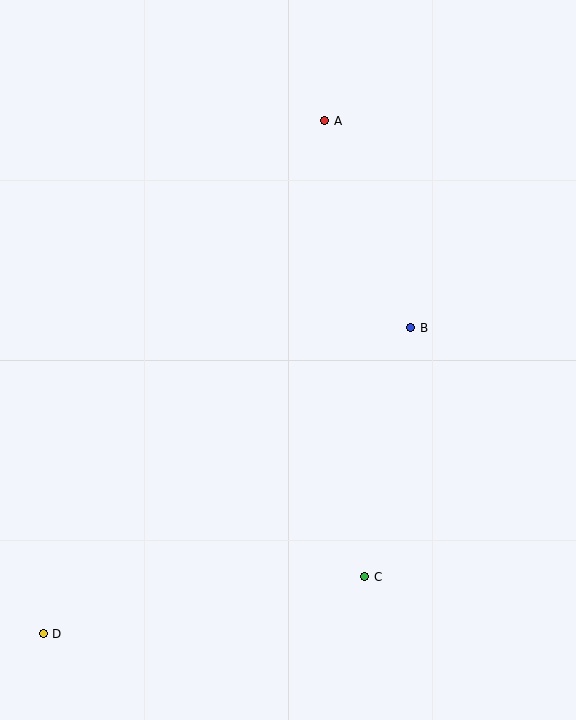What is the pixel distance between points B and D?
The distance between B and D is 478 pixels.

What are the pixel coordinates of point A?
Point A is at (325, 121).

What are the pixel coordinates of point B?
Point B is at (411, 328).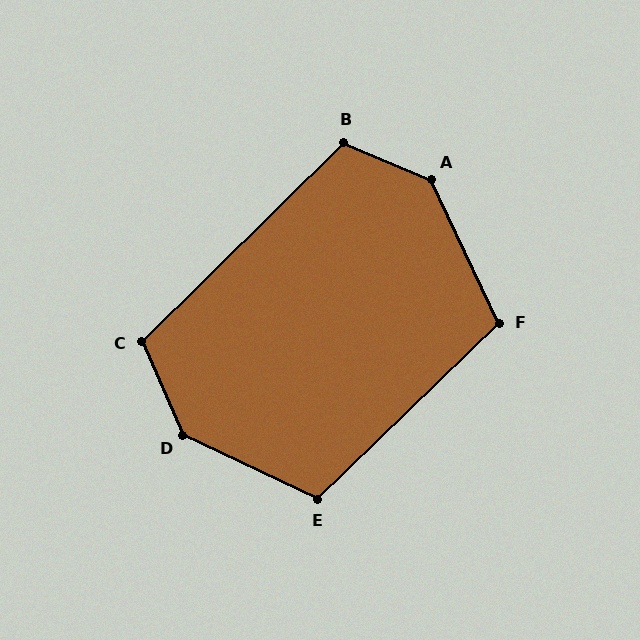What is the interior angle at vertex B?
Approximately 112 degrees (obtuse).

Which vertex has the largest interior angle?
D, at approximately 139 degrees.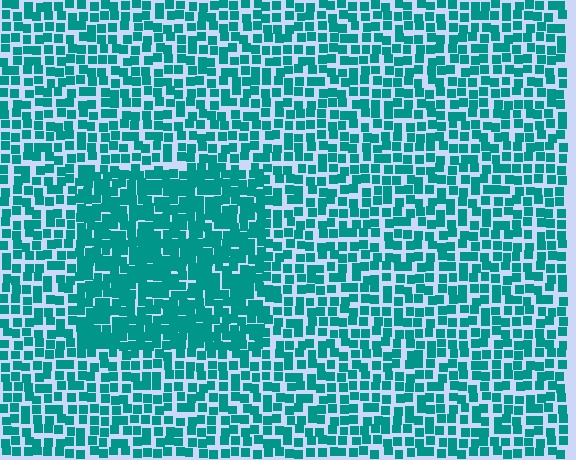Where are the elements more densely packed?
The elements are more densely packed inside the rectangle boundary.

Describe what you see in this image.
The image contains small teal elements arranged at two different densities. A rectangle-shaped region is visible where the elements are more densely packed than the surrounding area.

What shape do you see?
I see a rectangle.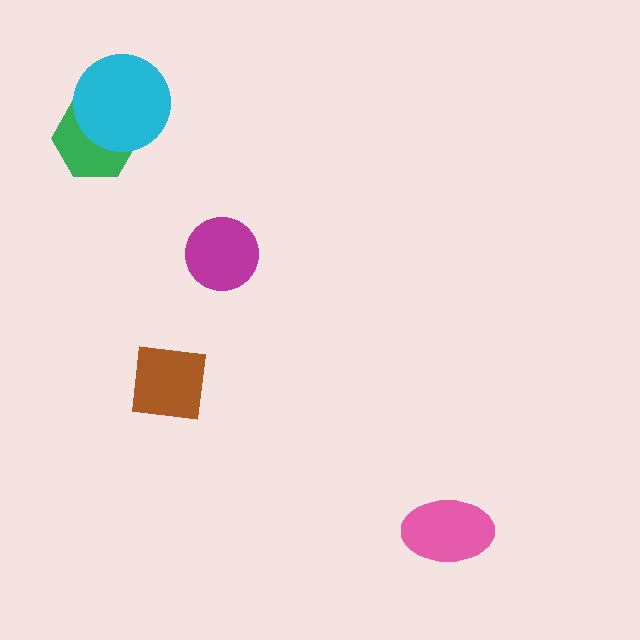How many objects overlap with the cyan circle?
1 object overlaps with the cyan circle.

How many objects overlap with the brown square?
0 objects overlap with the brown square.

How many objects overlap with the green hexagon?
1 object overlaps with the green hexagon.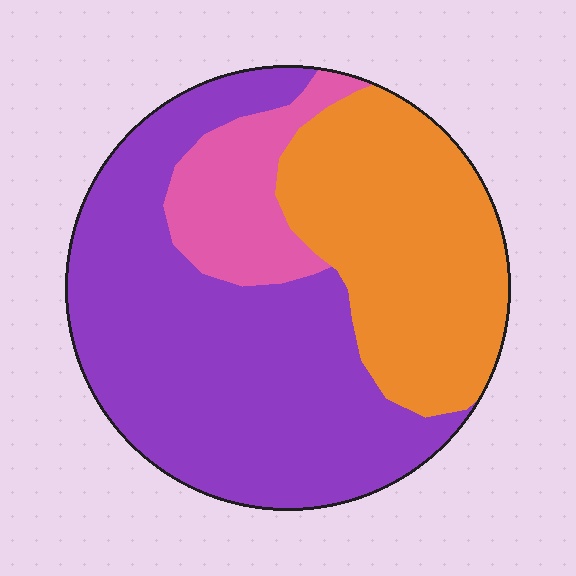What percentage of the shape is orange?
Orange takes up between a quarter and a half of the shape.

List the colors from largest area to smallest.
From largest to smallest: purple, orange, pink.